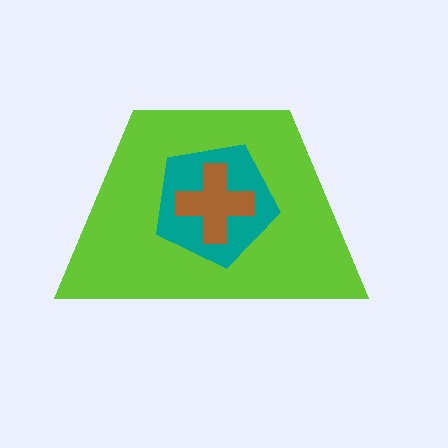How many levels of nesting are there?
3.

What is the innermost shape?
The brown cross.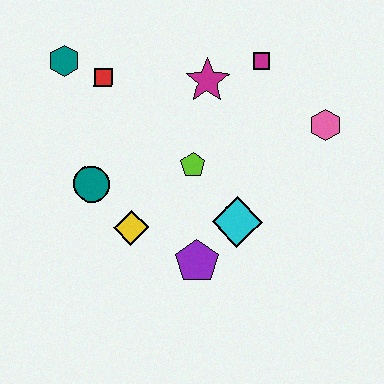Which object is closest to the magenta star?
The magenta square is closest to the magenta star.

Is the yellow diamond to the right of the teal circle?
Yes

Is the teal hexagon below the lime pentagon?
No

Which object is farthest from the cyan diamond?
The teal hexagon is farthest from the cyan diamond.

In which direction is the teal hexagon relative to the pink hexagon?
The teal hexagon is to the left of the pink hexagon.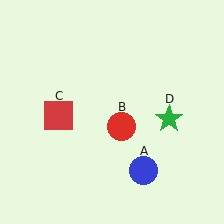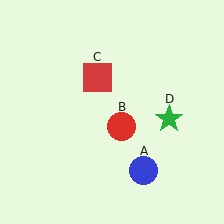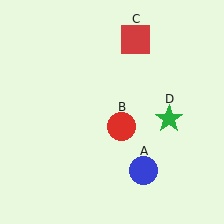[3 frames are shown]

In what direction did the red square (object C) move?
The red square (object C) moved up and to the right.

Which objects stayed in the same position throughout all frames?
Blue circle (object A) and red circle (object B) and green star (object D) remained stationary.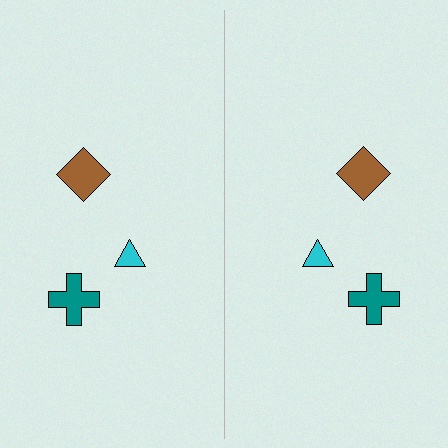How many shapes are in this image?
There are 6 shapes in this image.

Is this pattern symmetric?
Yes, this pattern has bilateral (reflection) symmetry.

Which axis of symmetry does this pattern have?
The pattern has a vertical axis of symmetry running through the center of the image.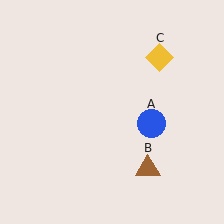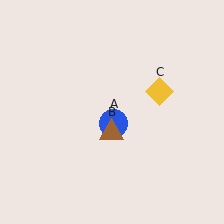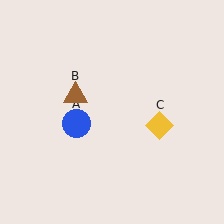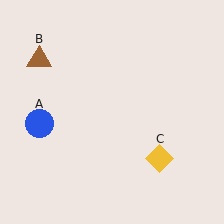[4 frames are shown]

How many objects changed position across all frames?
3 objects changed position: blue circle (object A), brown triangle (object B), yellow diamond (object C).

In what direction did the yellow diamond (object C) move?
The yellow diamond (object C) moved down.